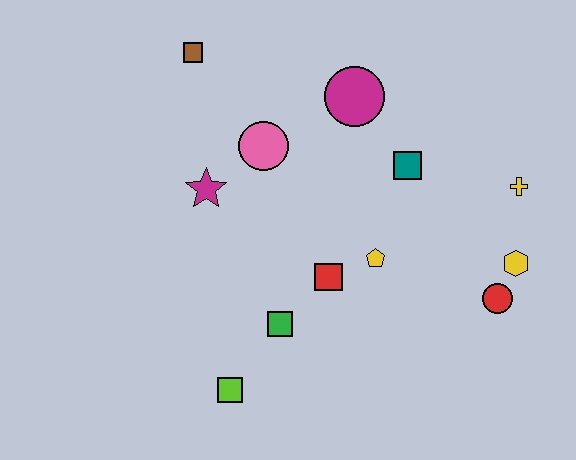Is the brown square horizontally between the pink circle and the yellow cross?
No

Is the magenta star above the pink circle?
No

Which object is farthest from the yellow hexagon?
The brown square is farthest from the yellow hexagon.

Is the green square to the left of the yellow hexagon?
Yes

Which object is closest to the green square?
The red square is closest to the green square.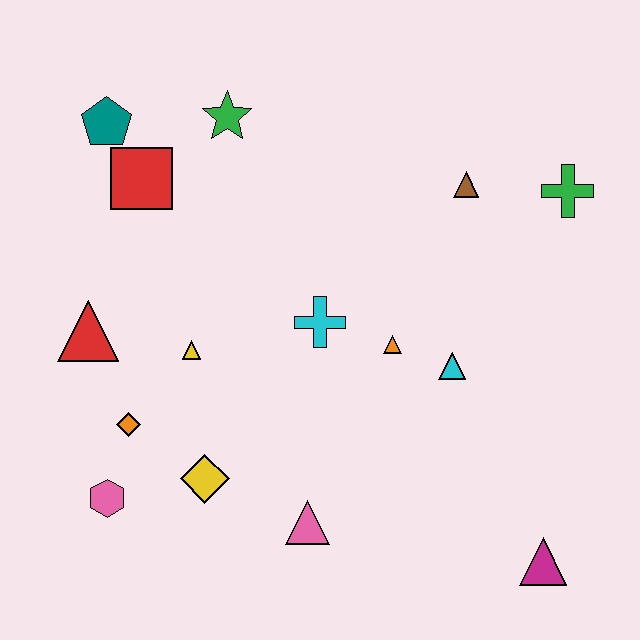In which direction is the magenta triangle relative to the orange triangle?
The magenta triangle is below the orange triangle.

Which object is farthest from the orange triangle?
The teal pentagon is farthest from the orange triangle.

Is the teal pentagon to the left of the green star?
Yes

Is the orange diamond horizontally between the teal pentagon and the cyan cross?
Yes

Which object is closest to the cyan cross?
The orange triangle is closest to the cyan cross.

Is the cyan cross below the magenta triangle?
No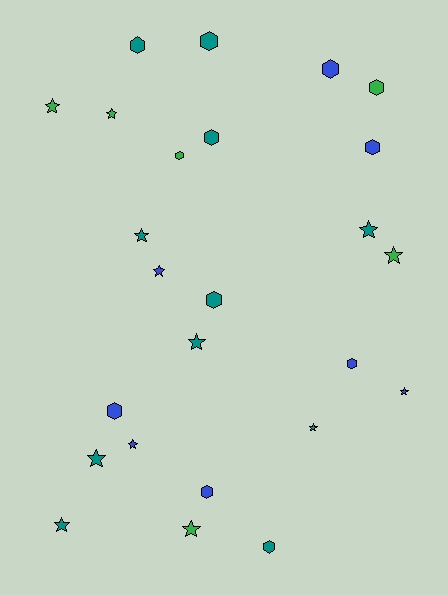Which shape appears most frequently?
Star, with 13 objects.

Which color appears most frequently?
Teal, with 11 objects.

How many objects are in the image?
There are 25 objects.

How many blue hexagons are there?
There are 5 blue hexagons.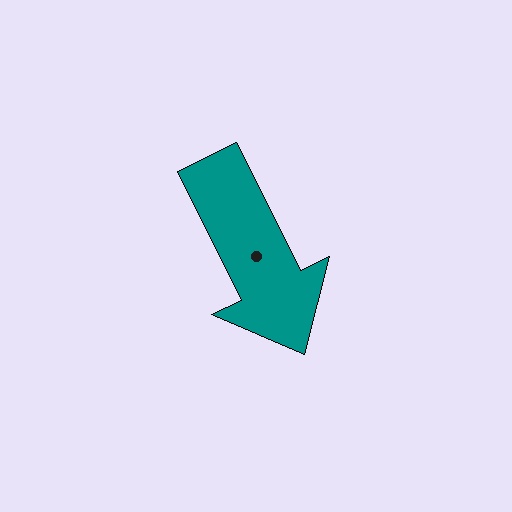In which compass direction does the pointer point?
Southeast.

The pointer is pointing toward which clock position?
Roughly 5 o'clock.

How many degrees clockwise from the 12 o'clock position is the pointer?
Approximately 154 degrees.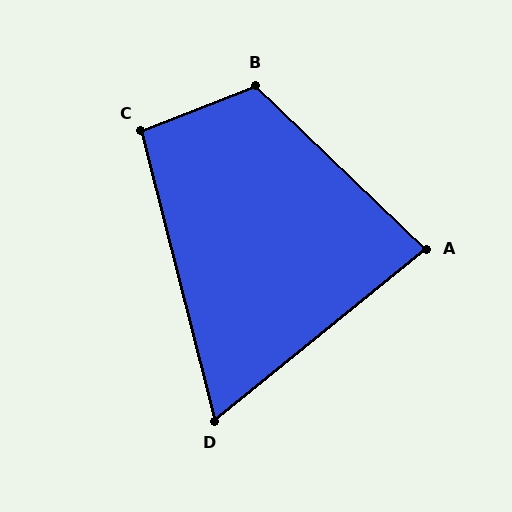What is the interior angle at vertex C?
Approximately 97 degrees (obtuse).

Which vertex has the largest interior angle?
B, at approximately 115 degrees.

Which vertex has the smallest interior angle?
D, at approximately 65 degrees.